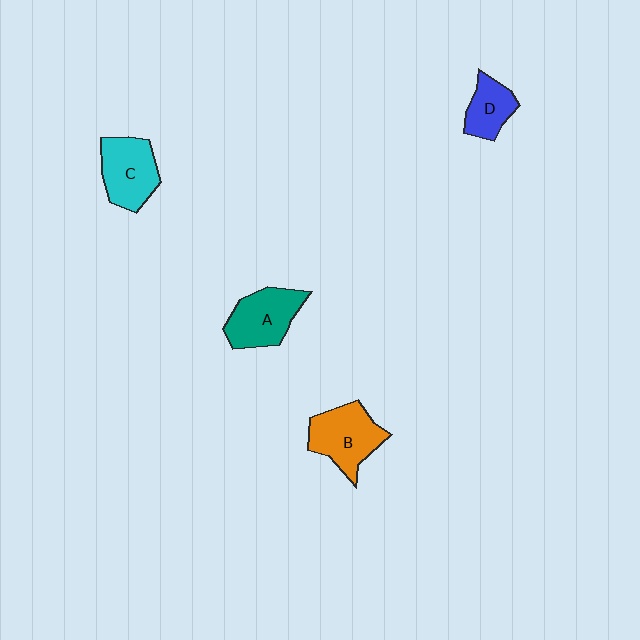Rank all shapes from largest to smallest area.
From largest to smallest: B (orange), A (teal), C (cyan), D (blue).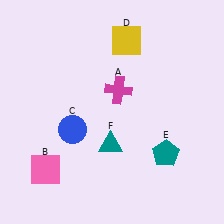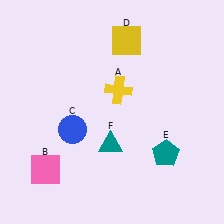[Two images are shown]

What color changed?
The cross (A) changed from magenta in Image 1 to yellow in Image 2.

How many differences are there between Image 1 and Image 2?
There is 1 difference between the two images.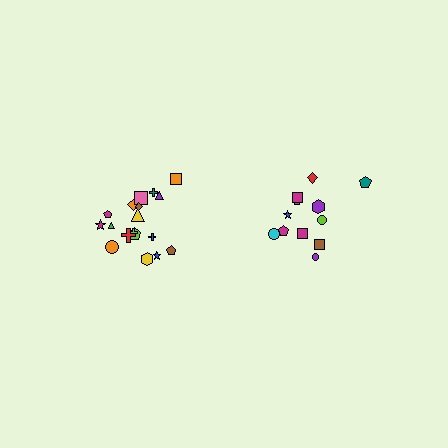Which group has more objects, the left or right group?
The left group.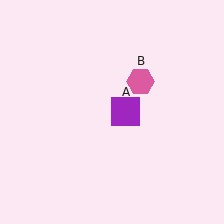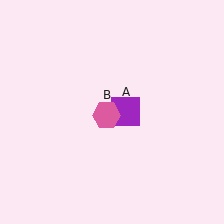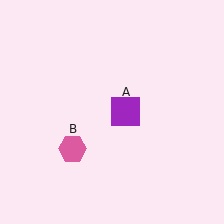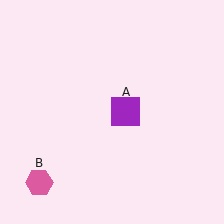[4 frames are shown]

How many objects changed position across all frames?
1 object changed position: pink hexagon (object B).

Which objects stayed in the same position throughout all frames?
Purple square (object A) remained stationary.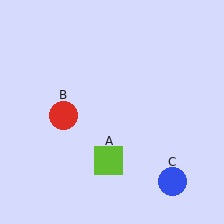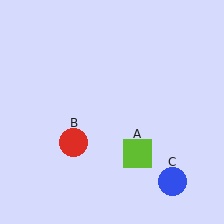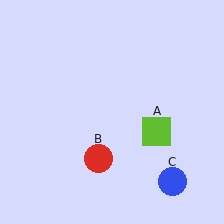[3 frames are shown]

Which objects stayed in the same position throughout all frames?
Blue circle (object C) remained stationary.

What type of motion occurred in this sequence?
The lime square (object A), red circle (object B) rotated counterclockwise around the center of the scene.